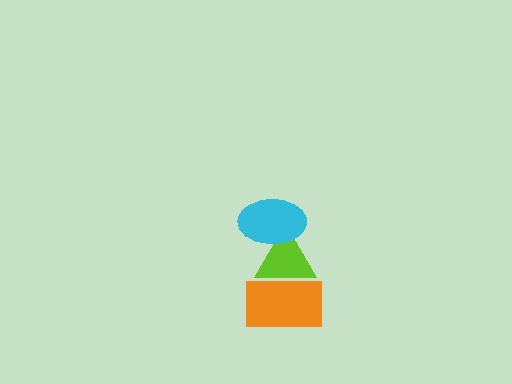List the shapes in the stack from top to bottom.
From top to bottom: the cyan ellipse, the lime triangle, the orange rectangle.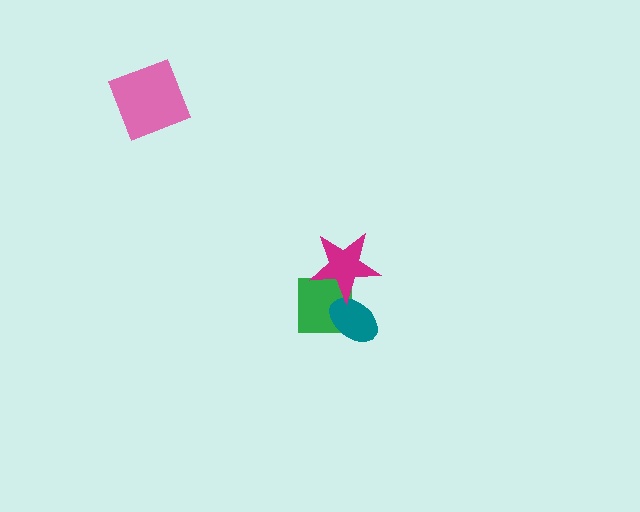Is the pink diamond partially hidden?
No, no other shape covers it.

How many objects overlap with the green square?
2 objects overlap with the green square.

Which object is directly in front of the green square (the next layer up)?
The teal ellipse is directly in front of the green square.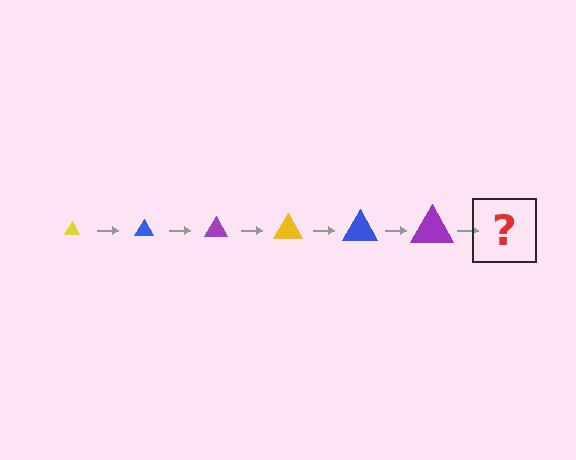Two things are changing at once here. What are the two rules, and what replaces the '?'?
The two rules are that the triangle grows larger each step and the color cycles through yellow, blue, and purple. The '?' should be a yellow triangle, larger than the previous one.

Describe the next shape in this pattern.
It should be a yellow triangle, larger than the previous one.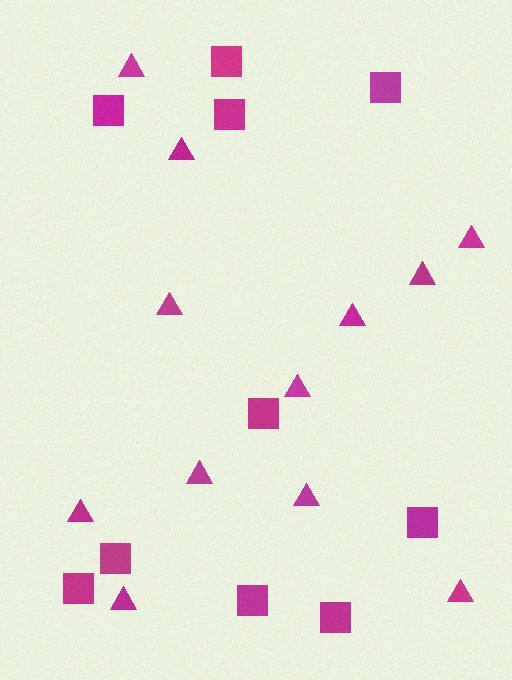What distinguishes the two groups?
There are 2 groups: one group of triangles (12) and one group of squares (10).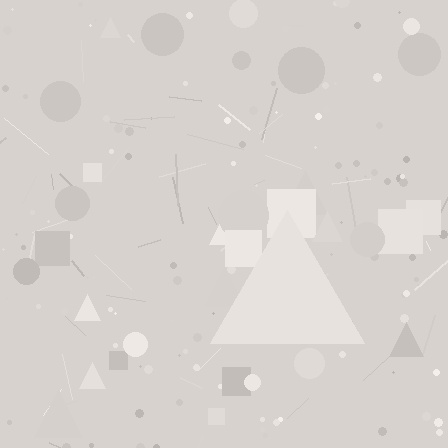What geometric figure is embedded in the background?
A triangle is embedded in the background.